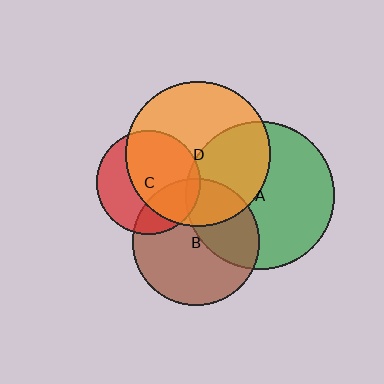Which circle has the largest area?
Circle A (green).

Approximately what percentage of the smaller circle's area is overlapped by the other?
Approximately 5%.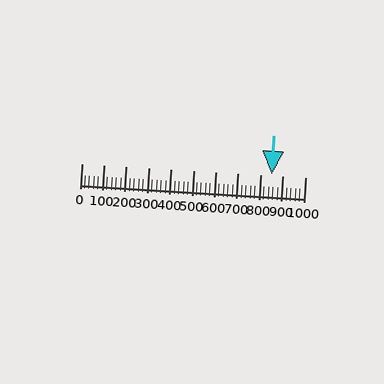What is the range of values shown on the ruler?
The ruler shows values from 0 to 1000.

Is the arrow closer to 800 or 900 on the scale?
The arrow is closer to 900.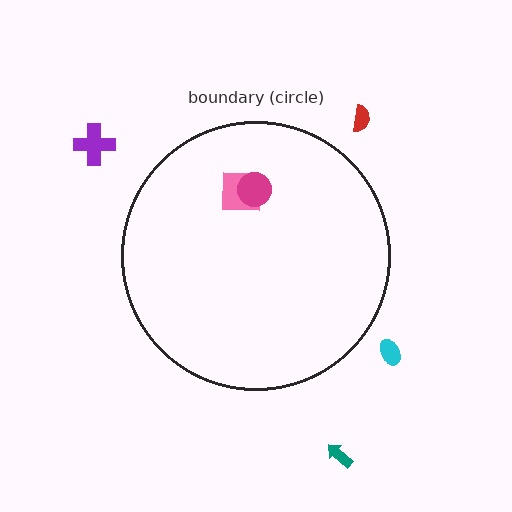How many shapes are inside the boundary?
2 inside, 4 outside.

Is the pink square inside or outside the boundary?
Inside.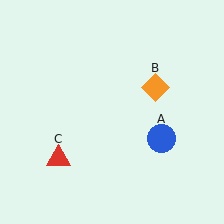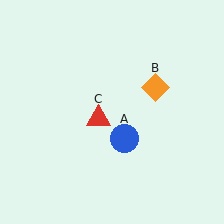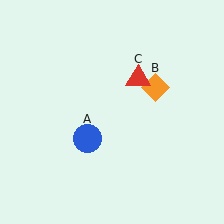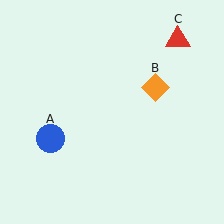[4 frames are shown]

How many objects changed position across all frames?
2 objects changed position: blue circle (object A), red triangle (object C).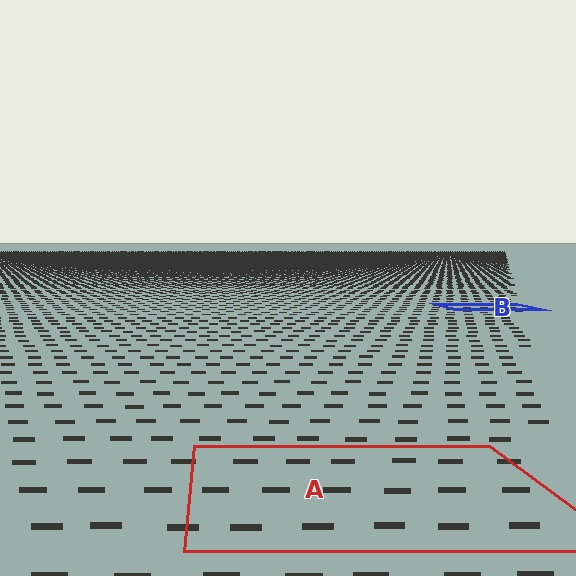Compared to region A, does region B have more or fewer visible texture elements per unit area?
Region B has more texture elements per unit area — they are packed more densely because it is farther away.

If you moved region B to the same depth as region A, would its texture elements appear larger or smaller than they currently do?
They would appear larger. At a closer depth, the same texture elements are projected at a bigger on-screen size.